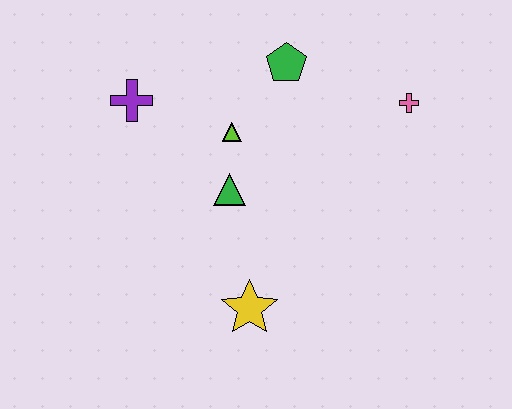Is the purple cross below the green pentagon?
Yes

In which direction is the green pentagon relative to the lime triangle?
The green pentagon is above the lime triangle.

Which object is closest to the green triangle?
The lime triangle is closest to the green triangle.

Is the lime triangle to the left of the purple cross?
No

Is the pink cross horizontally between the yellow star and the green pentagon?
No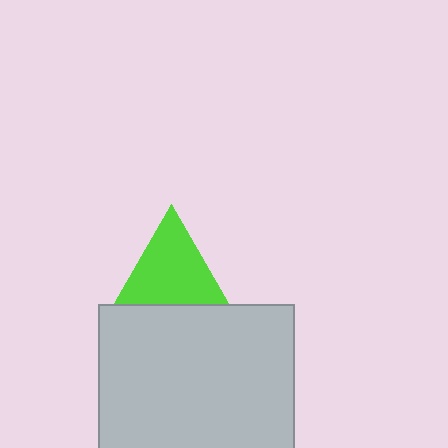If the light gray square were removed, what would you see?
You would see the complete lime triangle.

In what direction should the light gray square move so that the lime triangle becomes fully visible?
The light gray square should move down. That is the shortest direction to clear the overlap and leave the lime triangle fully visible.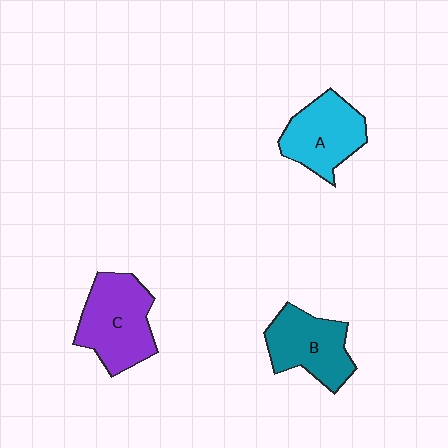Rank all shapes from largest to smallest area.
From largest to smallest: C (purple), B (teal), A (cyan).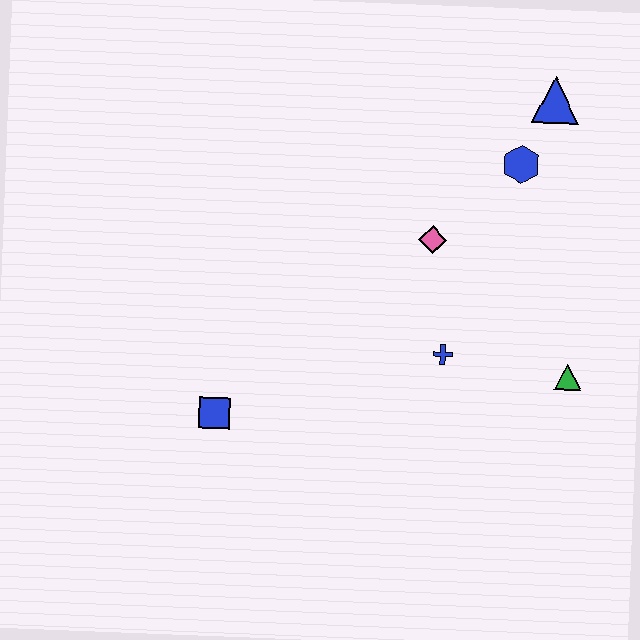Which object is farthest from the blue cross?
The blue triangle is farthest from the blue cross.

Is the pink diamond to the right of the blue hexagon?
No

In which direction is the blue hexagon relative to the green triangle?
The blue hexagon is above the green triangle.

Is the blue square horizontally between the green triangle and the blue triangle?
No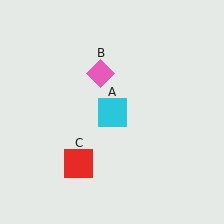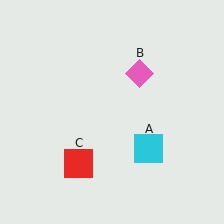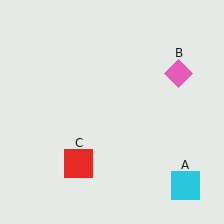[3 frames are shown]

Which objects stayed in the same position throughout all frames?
Red square (object C) remained stationary.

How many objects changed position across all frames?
2 objects changed position: cyan square (object A), pink diamond (object B).